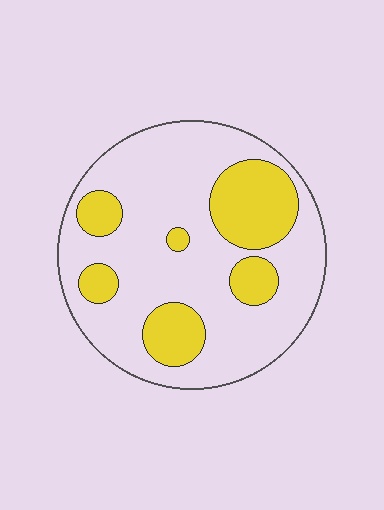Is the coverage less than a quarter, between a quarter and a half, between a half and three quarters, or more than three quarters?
Between a quarter and a half.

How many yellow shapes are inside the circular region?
6.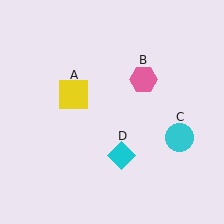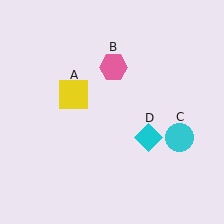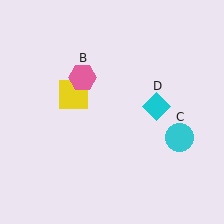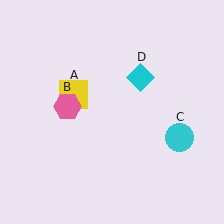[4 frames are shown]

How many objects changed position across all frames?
2 objects changed position: pink hexagon (object B), cyan diamond (object D).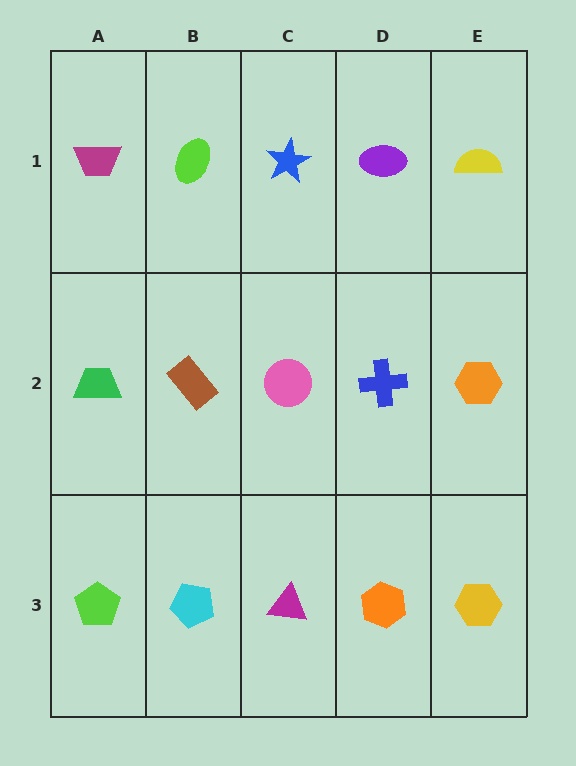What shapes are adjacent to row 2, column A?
A magenta trapezoid (row 1, column A), a lime pentagon (row 3, column A), a brown rectangle (row 2, column B).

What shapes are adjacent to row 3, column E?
An orange hexagon (row 2, column E), an orange hexagon (row 3, column D).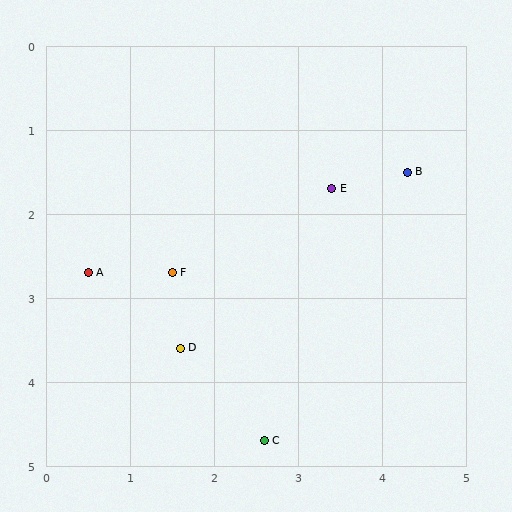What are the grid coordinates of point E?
Point E is at approximately (3.4, 1.7).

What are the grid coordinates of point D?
Point D is at approximately (1.6, 3.6).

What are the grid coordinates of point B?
Point B is at approximately (4.3, 1.5).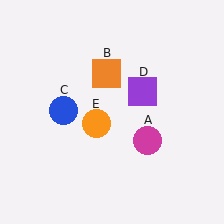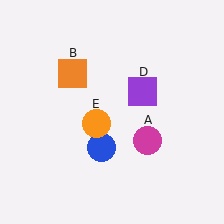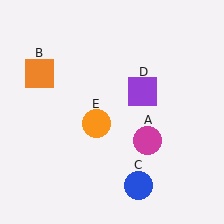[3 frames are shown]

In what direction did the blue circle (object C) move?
The blue circle (object C) moved down and to the right.